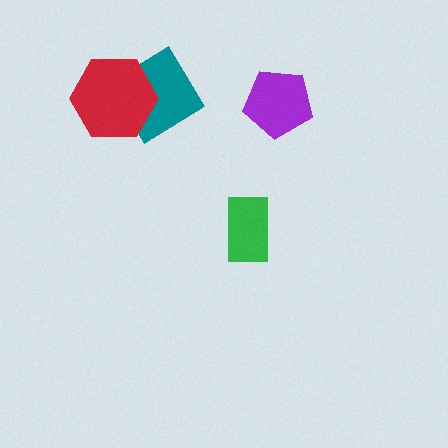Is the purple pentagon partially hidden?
No, no other shape covers it.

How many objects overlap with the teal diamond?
1 object overlaps with the teal diamond.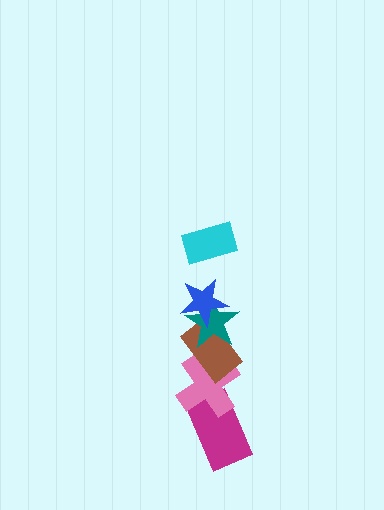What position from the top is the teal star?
The teal star is 3rd from the top.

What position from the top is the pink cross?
The pink cross is 5th from the top.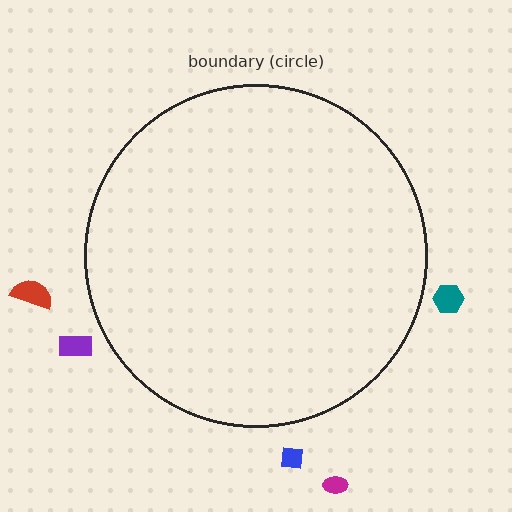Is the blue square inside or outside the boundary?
Outside.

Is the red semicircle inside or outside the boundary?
Outside.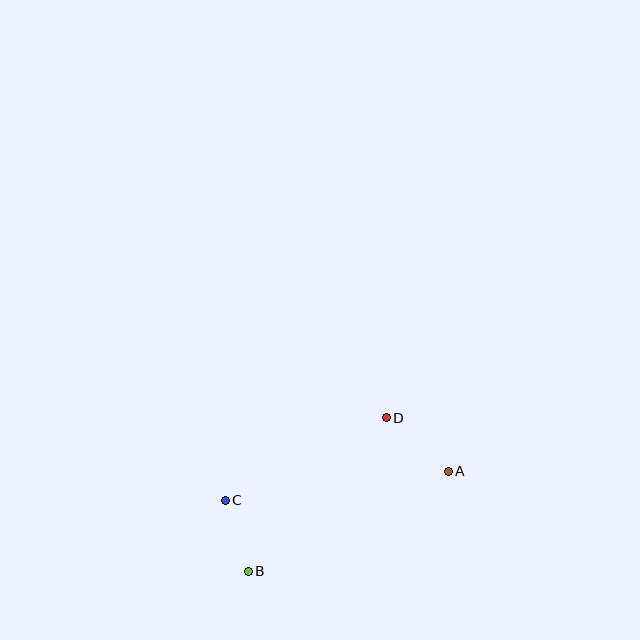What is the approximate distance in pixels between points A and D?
The distance between A and D is approximately 82 pixels.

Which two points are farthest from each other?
Points A and C are farthest from each other.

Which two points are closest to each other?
Points B and C are closest to each other.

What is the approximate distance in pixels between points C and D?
The distance between C and D is approximately 181 pixels.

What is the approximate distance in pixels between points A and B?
The distance between A and B is approximately 224 pixels.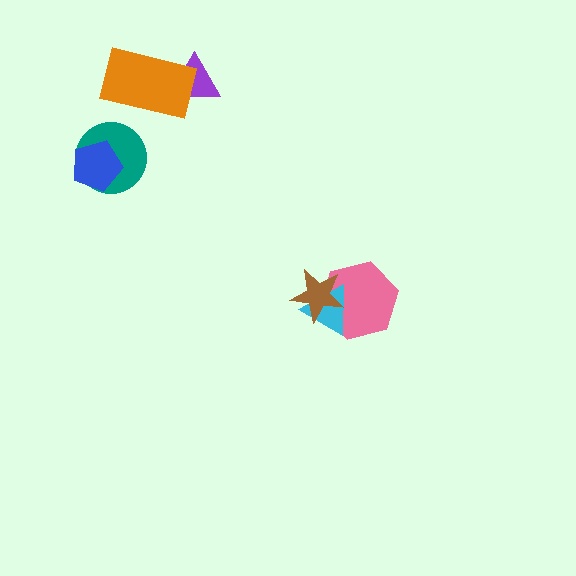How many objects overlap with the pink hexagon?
2 objects overlap with the pink hexagon.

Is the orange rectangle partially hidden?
No, no other shape covers it.